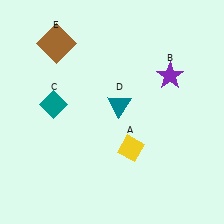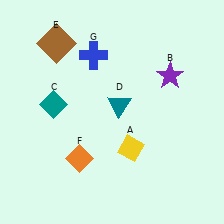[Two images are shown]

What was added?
An orange diamond (F), a blue cross (G) were added in Image 2.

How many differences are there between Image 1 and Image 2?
There are 2 differences between the two images.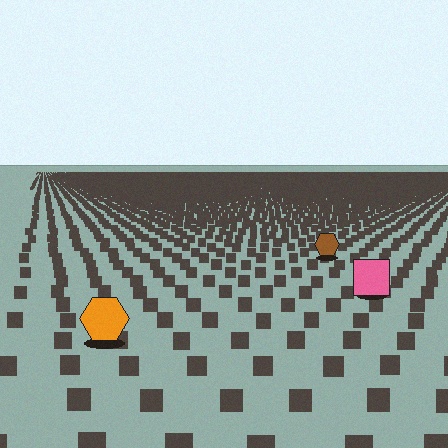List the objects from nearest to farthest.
From nearest to farthest: the orange hexagon, the pink square, the brown hexagon.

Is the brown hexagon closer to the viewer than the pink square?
No. The pink square is closer — you can tell from the texture gradient: the ground texture is coarser near it.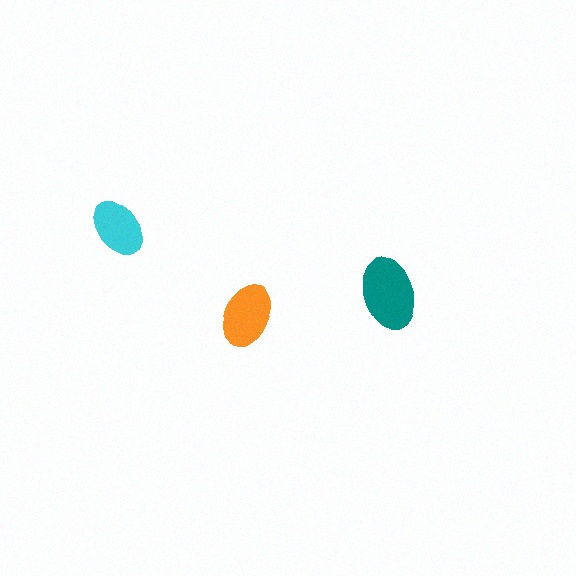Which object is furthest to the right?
The teal ellipse is rightmost.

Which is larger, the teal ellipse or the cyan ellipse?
The teal one.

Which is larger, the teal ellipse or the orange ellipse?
The teal one.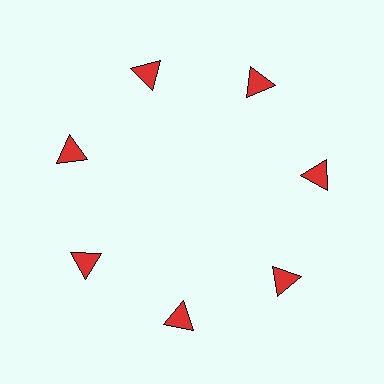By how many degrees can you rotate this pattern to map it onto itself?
The pattern maps onto itself every 51 degrees of rotation.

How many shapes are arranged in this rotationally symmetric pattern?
There are 7 shapes, arranged in 7 groups of 1.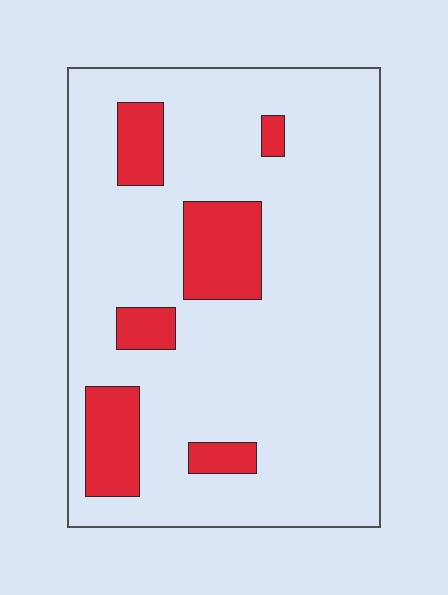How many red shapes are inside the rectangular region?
6.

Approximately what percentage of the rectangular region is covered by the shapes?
Approximately 15%.